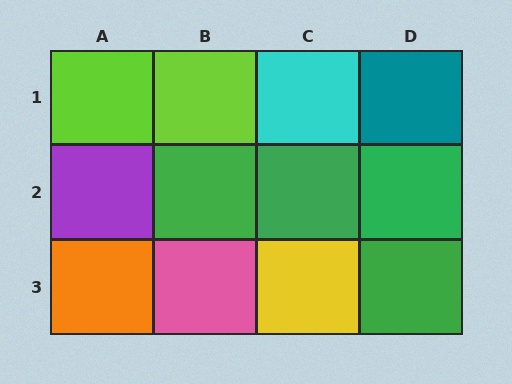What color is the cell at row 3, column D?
Green.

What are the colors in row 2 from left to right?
Purple, green, green, green.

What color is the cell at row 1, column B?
Lime.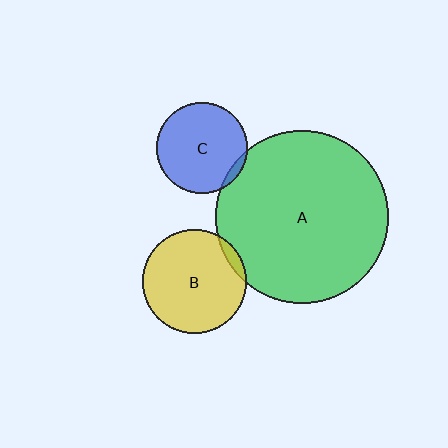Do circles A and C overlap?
Yes.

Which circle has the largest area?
Circle A (green).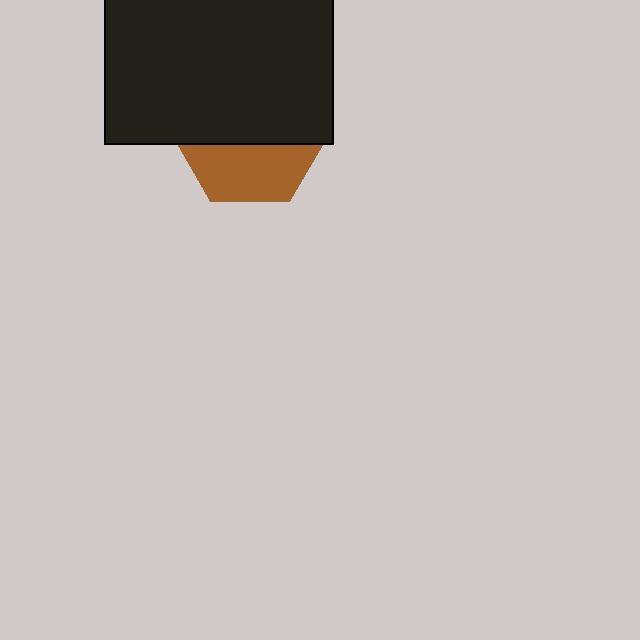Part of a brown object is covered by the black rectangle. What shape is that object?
It is a hexagon.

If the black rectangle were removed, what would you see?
You would see the complete brown hexagon.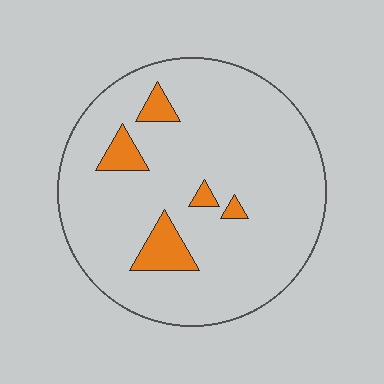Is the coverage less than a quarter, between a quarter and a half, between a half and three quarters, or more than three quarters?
Less than a quarter.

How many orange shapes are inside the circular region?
5.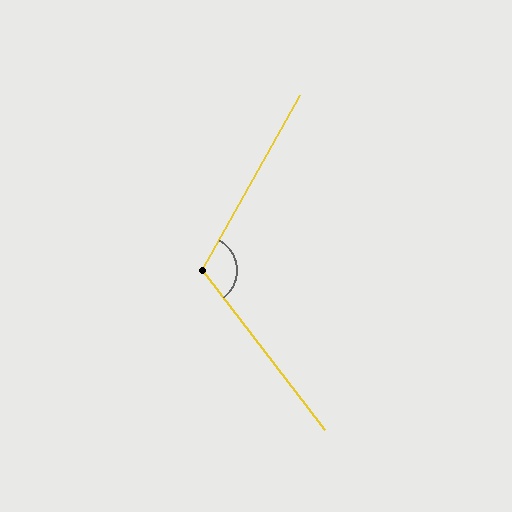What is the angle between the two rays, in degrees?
Approximately 113 degrees.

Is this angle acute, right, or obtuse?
It is obtuse.